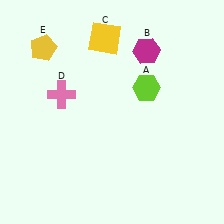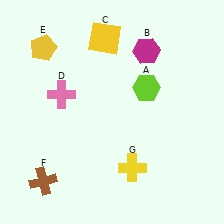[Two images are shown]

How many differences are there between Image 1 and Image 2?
There are 2 differences between the two images.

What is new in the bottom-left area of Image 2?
A brown cross (F) was added in the bottom-left area of Image 2.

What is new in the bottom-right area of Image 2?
A yellow cross (G) was added in the bottom-right area of Image 2.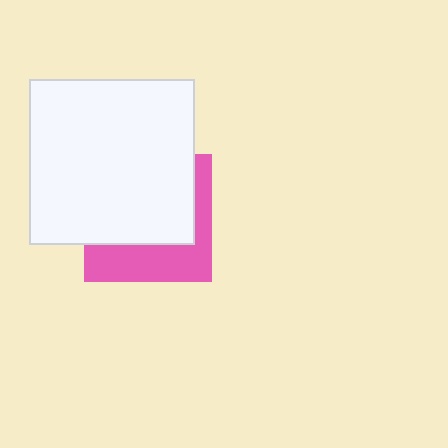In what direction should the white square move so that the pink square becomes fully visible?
The white square should move up. That is the shortest direction to clear the overlap and leave the pink square fully visible.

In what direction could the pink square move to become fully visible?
The pink square could move down. That would shift it out from behind the white square entirely.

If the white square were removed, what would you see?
You would see the complete pink square.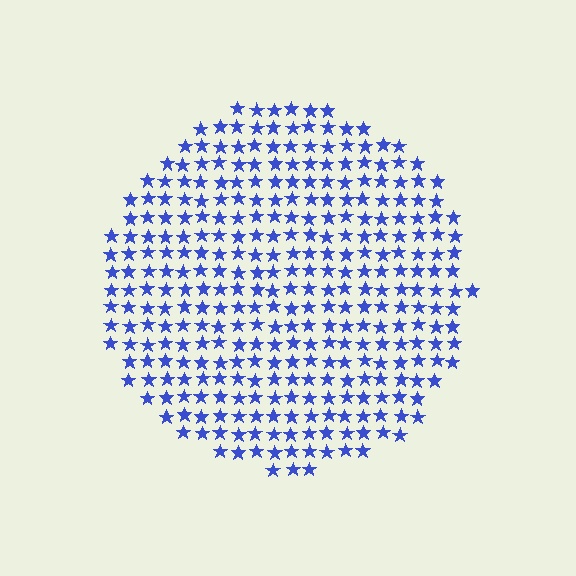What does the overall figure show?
The overall figure shows a circle.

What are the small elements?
The small elements are stars.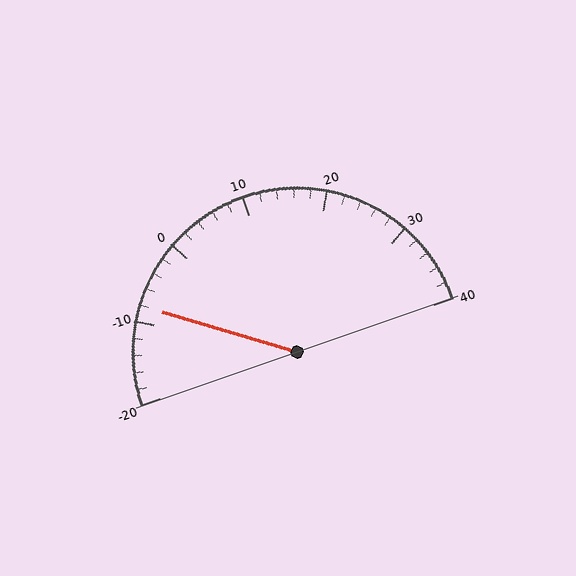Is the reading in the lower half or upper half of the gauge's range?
The reading is in the lower half of the range (-20 to 40).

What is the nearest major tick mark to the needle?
The nearest major tick mark is -10.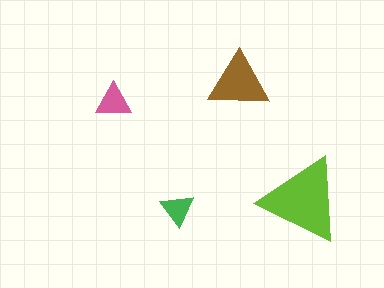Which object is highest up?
The brown triangle is topmost.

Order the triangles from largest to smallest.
the lime one, the brown one, the pink one, the green one.